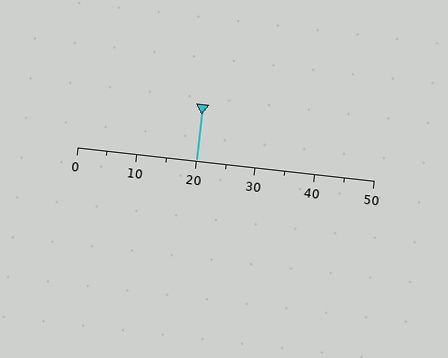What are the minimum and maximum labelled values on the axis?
The axis runs from 0 to 50.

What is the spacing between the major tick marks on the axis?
The major ticks are spaced 10 apart.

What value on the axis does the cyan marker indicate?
The marker indicates approximately 20.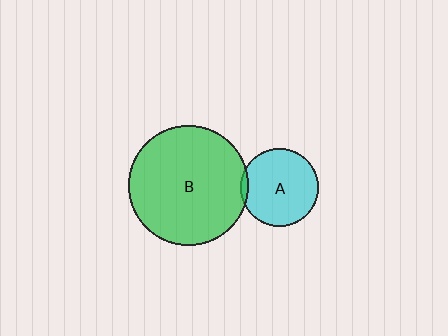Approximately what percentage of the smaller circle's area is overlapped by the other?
Approximately 5%.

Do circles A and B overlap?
Yes.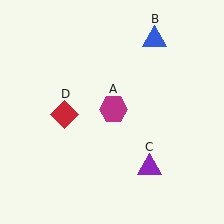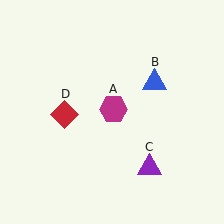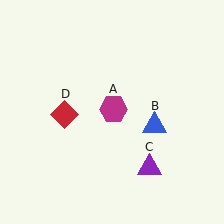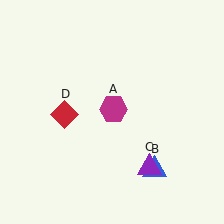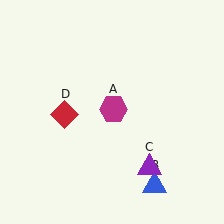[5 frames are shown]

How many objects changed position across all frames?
1 object changed position: blue triangle (object B).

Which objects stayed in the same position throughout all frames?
Magenta hexagon (object A) and purple triangle (object C) and red diamond (object D) remained stationary.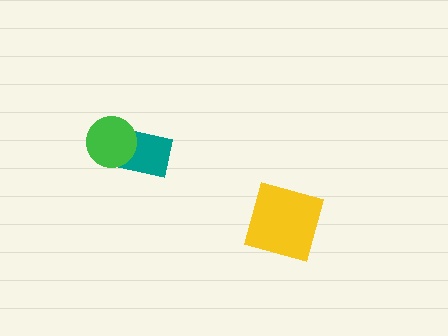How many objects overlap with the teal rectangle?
1 object overlaps with the teal rectangle.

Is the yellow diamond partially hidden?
No, no other shape covers it.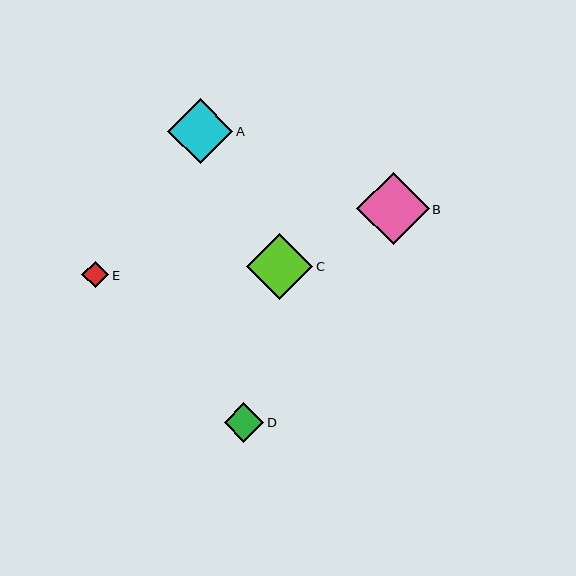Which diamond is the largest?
Diamond B is the largest with a size of approximately 73 pixels.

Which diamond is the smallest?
Diamond E is the smallest with a size of approximately 27 pixels.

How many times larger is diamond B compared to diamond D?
Diamond B is approximately 1.8 times the size of diamond D.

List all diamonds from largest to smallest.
From largest to smallest: B, C, A, D, E.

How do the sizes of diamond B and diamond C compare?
Diamond B and diamond C are approximately the same size.